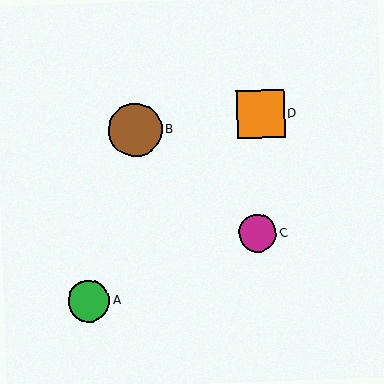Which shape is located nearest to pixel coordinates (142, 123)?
The brown circle (labeled B) at (135, 130) is nearest to that location.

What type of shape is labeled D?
Shape D is an orange square.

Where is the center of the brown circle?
The center of the brown circle is at (135, 130).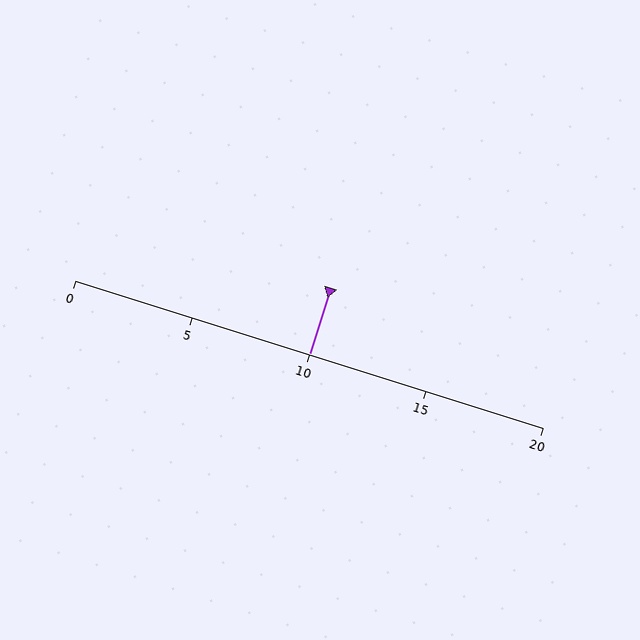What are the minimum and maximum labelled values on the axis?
The axis runs from 0 to 20.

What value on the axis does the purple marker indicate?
The marker indicates approximately 10.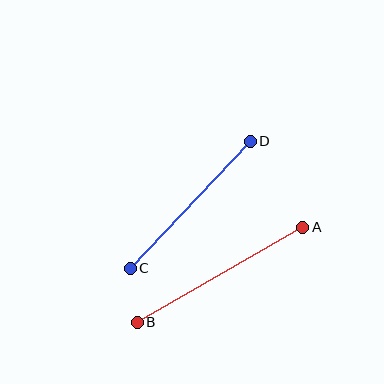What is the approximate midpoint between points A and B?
The midpoint is at approximately (220, 275) pixels.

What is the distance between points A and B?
The distance is approximately 191 pixels.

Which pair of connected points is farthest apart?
Points A and B are farthest apart.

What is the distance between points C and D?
The distance is approximately 175 pixels.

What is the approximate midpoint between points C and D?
The midpoint is at approximately (190, 205) pixels.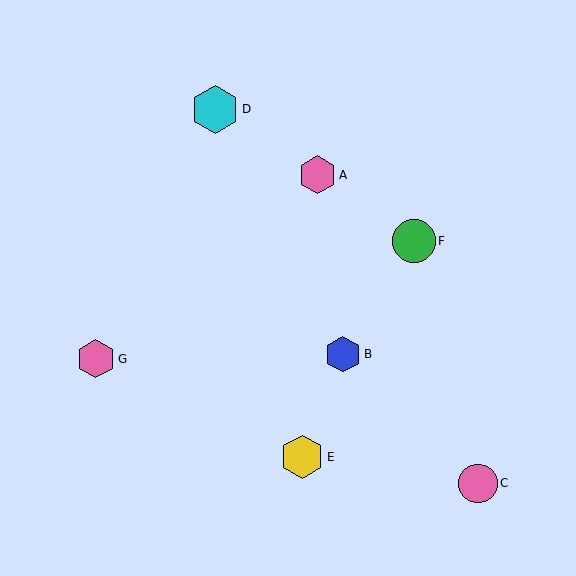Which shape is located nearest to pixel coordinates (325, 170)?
The pink hexagon (labeled A) at (318, 175) is nearest to that location.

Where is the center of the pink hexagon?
The center of the pink hexagon is at (96, 359).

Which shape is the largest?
The cyan hexagon (labeled D) is the largest.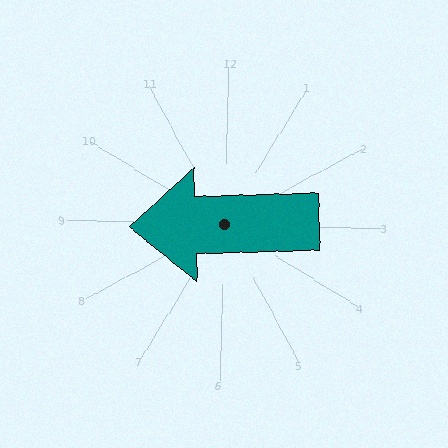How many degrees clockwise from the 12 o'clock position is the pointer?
Approximately 267 degrees.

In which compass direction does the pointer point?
West.